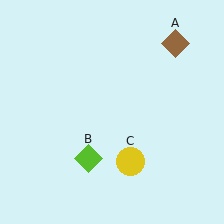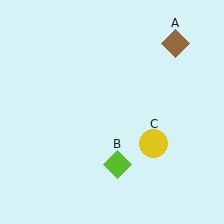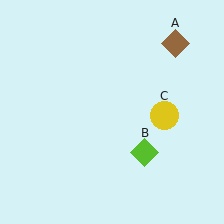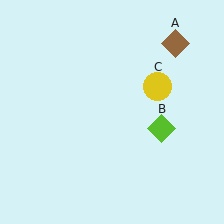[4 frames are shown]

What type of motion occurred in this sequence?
The lime diamond (object B), yellow circle (object C) rotated counterclockwise around the center of the scene.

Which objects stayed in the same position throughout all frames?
Brown diamond (object A) remained stationary.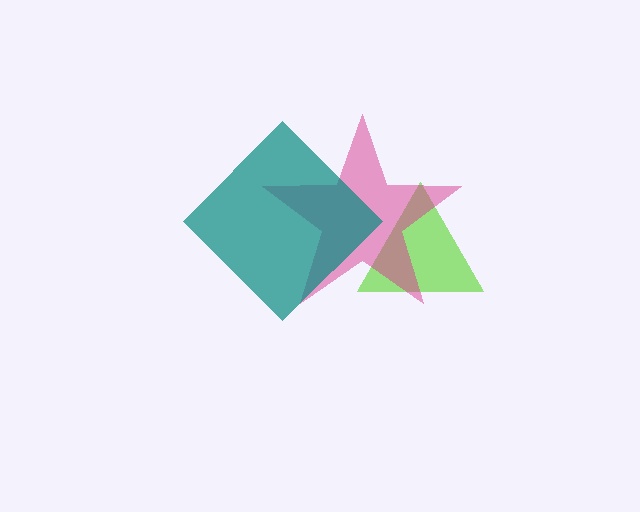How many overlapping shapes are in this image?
There are 3 overlapping shapes in the image.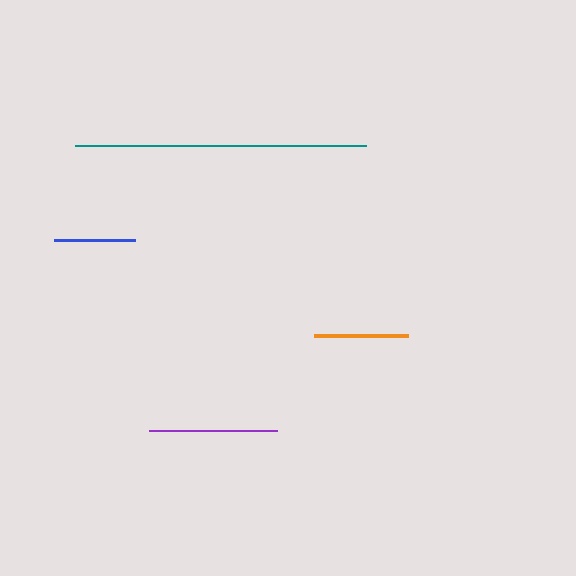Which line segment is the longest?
The teal line is the longest at approximately 291 pixels.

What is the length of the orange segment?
The orange segment is approximately 94 pixels long.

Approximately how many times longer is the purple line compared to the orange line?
The purple line is approximately 1.4 times the length of the orange line.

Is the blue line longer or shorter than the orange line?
The orange line is longer than the blue line.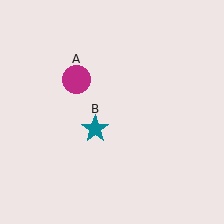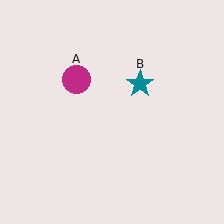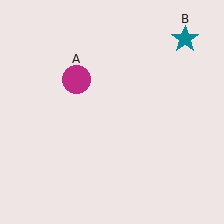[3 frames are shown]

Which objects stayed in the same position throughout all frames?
Magenta circle (object A) remained stationary.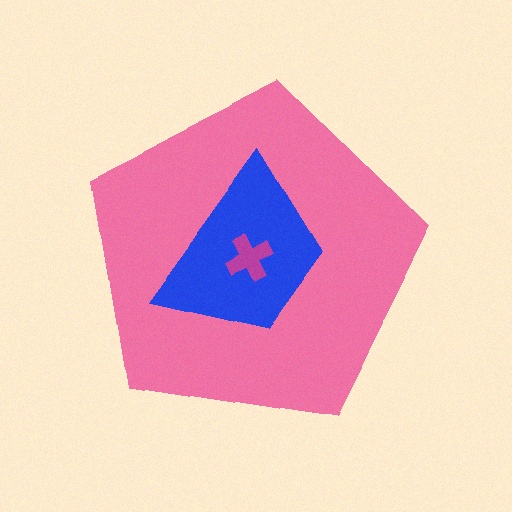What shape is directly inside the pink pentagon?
The blue trapezoid.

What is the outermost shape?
The pink pentagon.